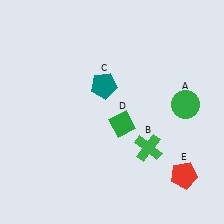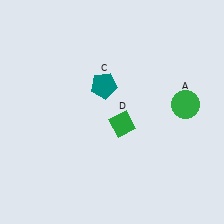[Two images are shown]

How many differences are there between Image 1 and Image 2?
There are 2 differences between the two images.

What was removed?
The red pentagon (E), the green cross (B) were removed in Image 2.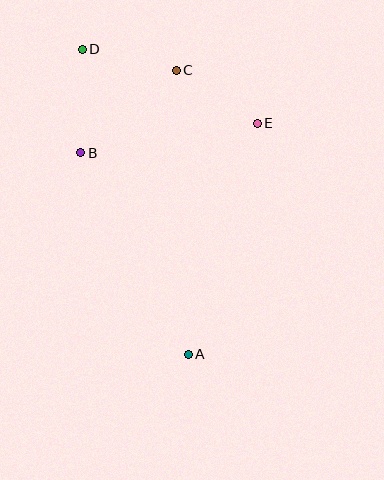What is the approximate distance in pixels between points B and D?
The distance between B and D is approximately 104 pixels.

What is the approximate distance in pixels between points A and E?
The distance between A and E is approximately 241 pixels.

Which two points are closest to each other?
Points C and D are closest to each other.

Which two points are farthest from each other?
Points A and D are farthest from each other.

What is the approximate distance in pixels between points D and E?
The distance between D and E is approximately 190 pixels.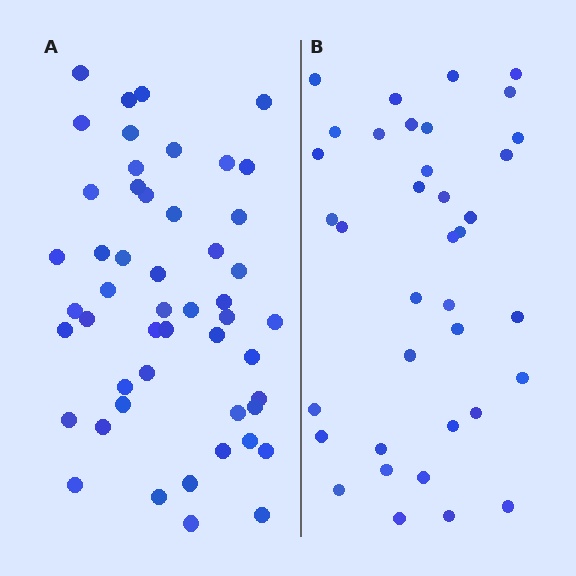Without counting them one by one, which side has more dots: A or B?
Region A (the left region) has more dots.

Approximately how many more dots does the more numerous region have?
Region A has approximately 15 more dots than region B.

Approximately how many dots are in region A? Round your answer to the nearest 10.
About 50 dots.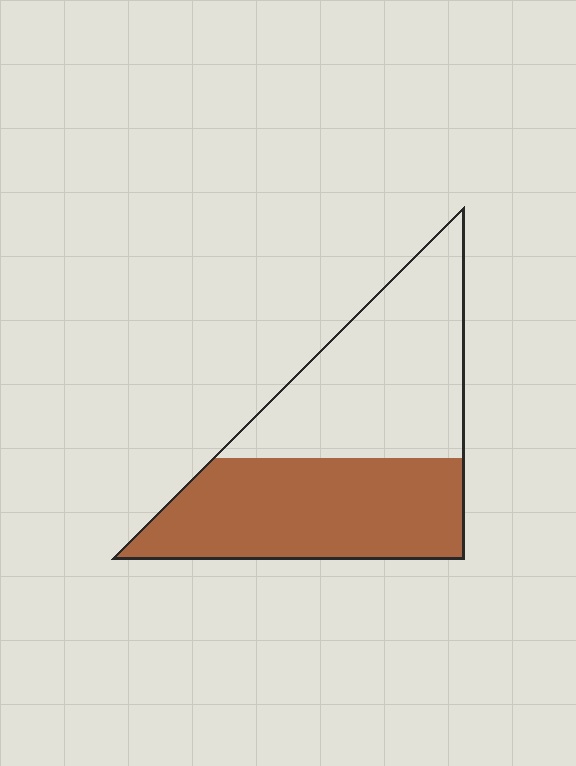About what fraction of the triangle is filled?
About one half (1/2).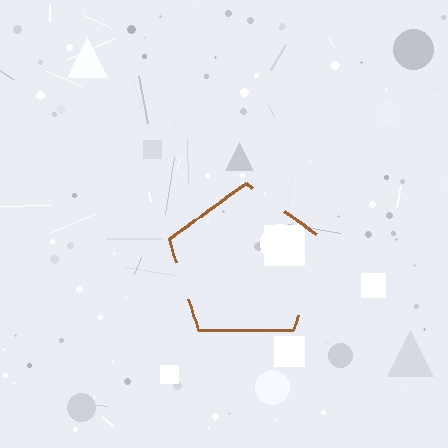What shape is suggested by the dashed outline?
The dashed outline suggests a pentagon.